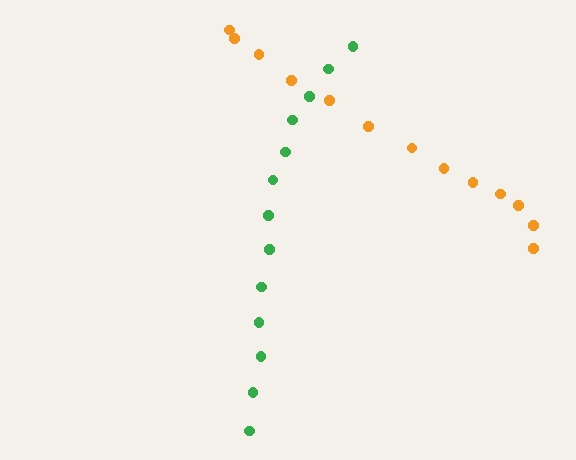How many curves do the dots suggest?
There are 2 distinct paths.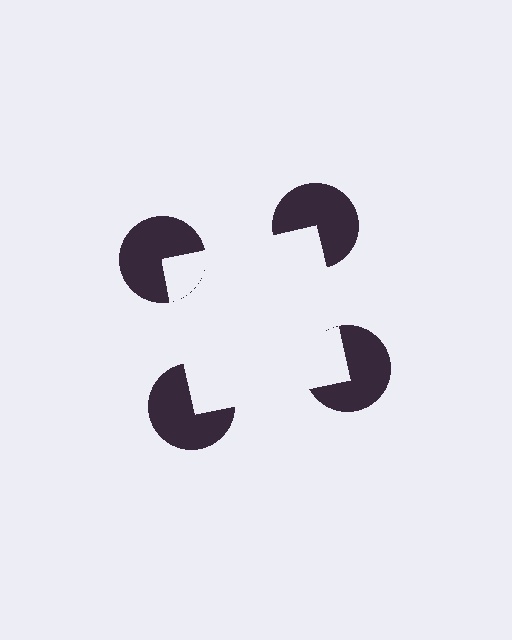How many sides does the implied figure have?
4 sides.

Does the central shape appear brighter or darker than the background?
It typically appears slightly brighter than the background, even though no actual brightness change is drawn.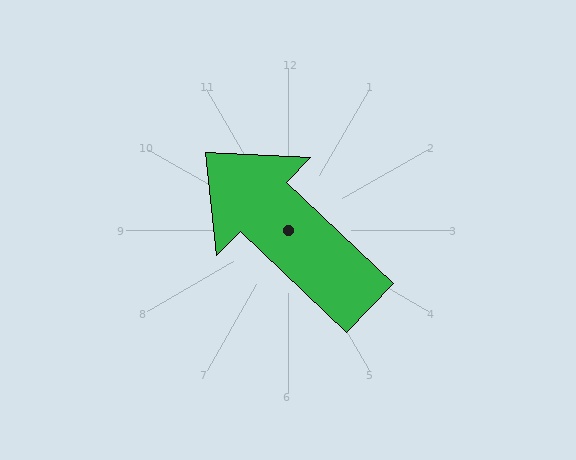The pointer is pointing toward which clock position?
Roughly 10 o'clock.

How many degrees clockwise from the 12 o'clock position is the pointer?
Approximately 313 degrees.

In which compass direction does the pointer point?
Northwest.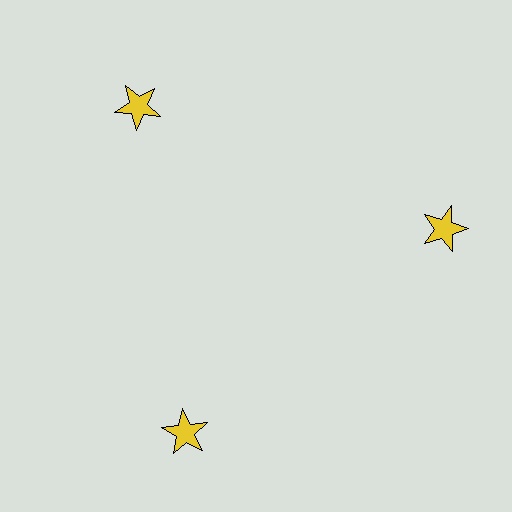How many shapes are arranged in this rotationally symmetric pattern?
There are 3 shapes, arranged in 3 groups of 1.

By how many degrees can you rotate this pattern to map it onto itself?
The pattern maps onto itself every 120 degrees of rotation.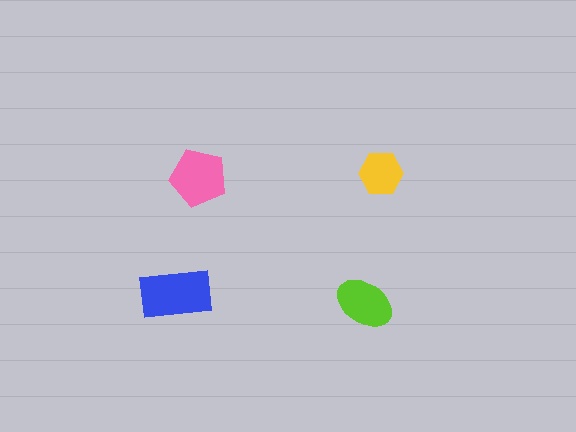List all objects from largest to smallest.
The blue rectangle, the pink pentagon, the lime ellipse, the yellow hexagon.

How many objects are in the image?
There are 4 objects in the image.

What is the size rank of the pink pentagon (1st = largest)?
2nd.